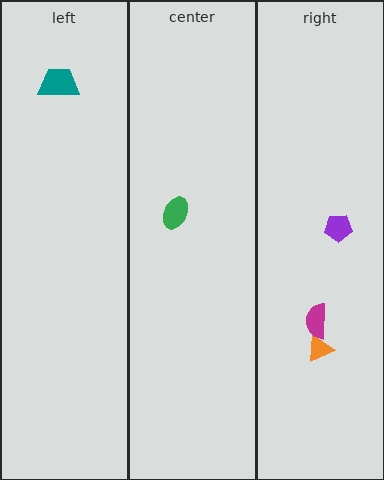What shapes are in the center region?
The green ellipse.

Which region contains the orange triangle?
The right region.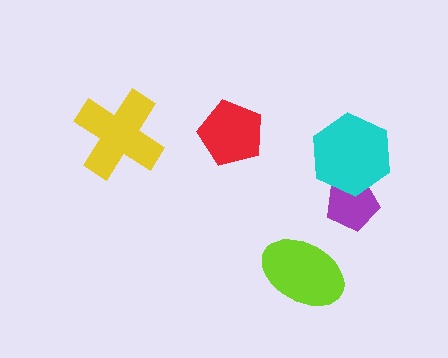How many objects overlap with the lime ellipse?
0 objects overlap with the lime ellipse.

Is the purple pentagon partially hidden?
Yes, it is partially covered by another shape.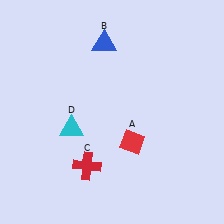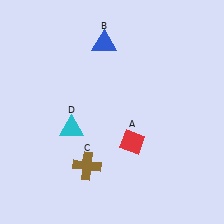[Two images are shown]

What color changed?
The cross (C) changed from red in Image 1 to brown in Image 2.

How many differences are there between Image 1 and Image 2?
There is 1 difference between the two images.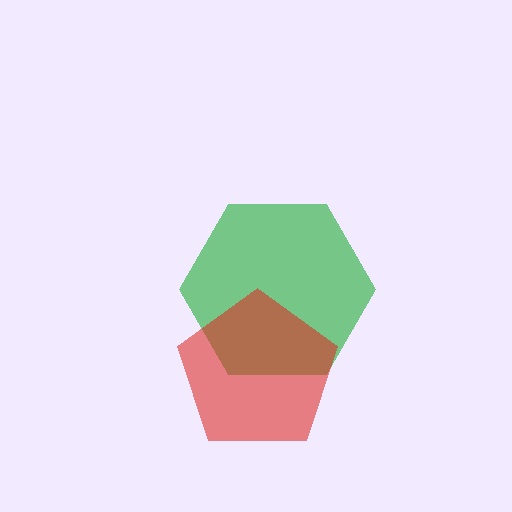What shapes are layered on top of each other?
The layered shapes are: a green hexagon, a red pentagon.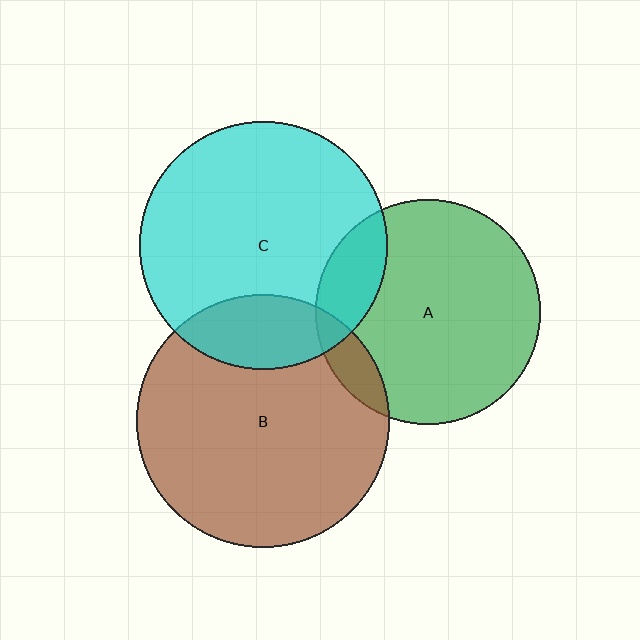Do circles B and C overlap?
Yes.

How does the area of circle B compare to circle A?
Approximately 1.3 times.